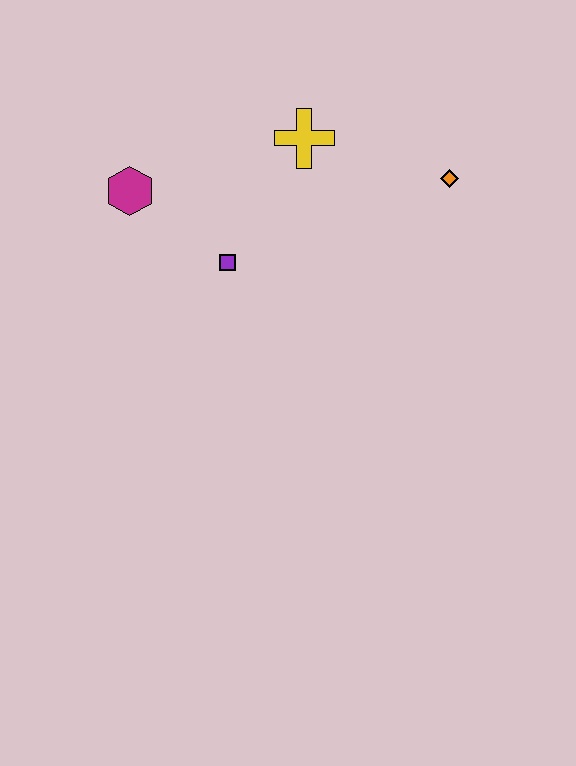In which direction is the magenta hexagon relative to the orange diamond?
The magenta hexagon is to the left of the orange diamond.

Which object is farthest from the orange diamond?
The magenta hexagon is farthest from the orange diamond.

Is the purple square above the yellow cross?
No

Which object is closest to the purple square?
The magenta hexagon is closest to the purple square.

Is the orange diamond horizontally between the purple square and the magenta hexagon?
No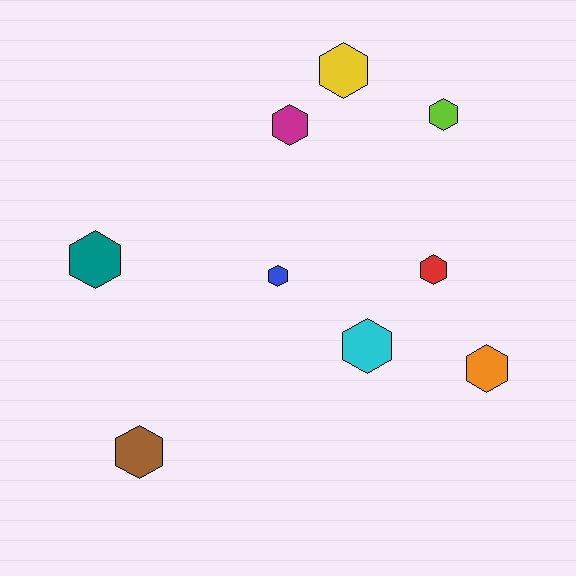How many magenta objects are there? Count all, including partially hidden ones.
There is 1 magenta object.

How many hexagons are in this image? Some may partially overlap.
There are 9 hexagons.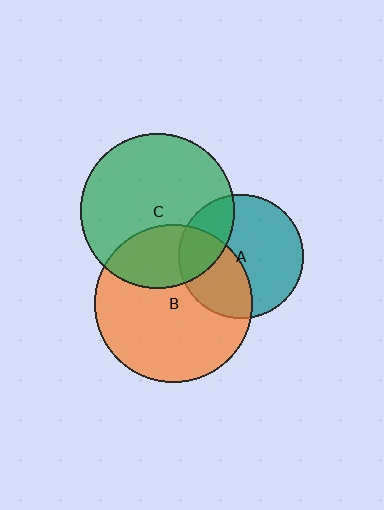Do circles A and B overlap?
Yes.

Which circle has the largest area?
Circle B (orange).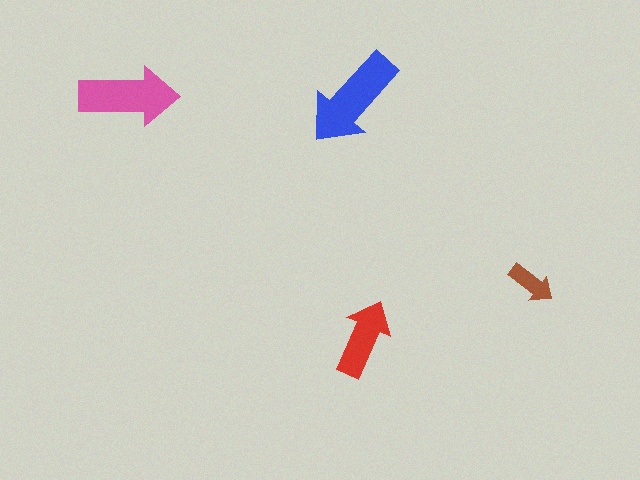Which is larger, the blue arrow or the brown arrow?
The blue one.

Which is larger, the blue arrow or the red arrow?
The blue one.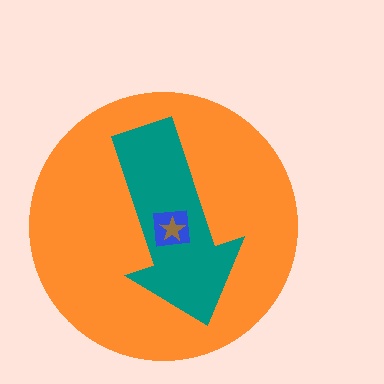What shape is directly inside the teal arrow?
The blue square.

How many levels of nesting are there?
4.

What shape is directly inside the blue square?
The brown star.